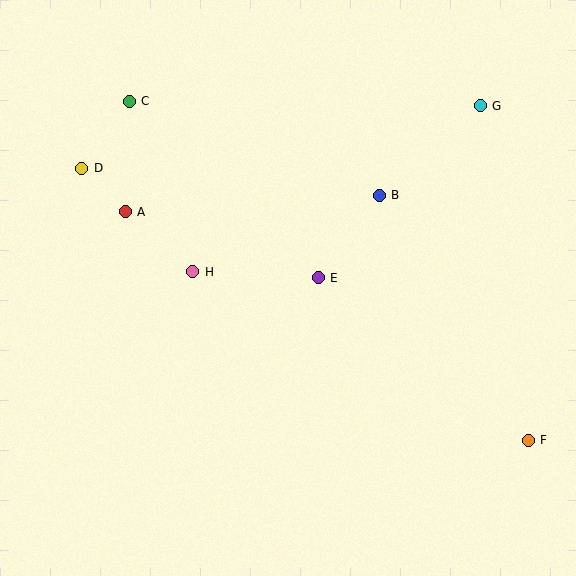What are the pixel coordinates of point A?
Point A is at (125, 212).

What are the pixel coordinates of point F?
Point F is at (528, 440).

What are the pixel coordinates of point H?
Point H is at (193, 272).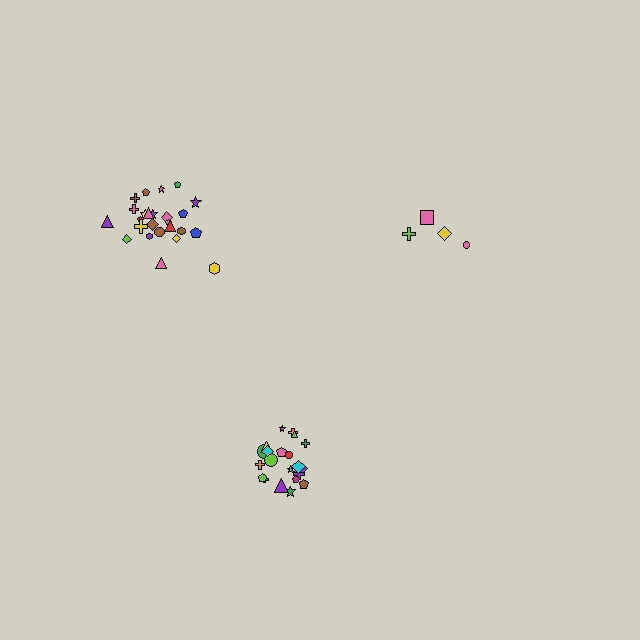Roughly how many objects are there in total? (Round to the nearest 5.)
Roughly 50 objects in total.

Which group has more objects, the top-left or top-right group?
The top-left group.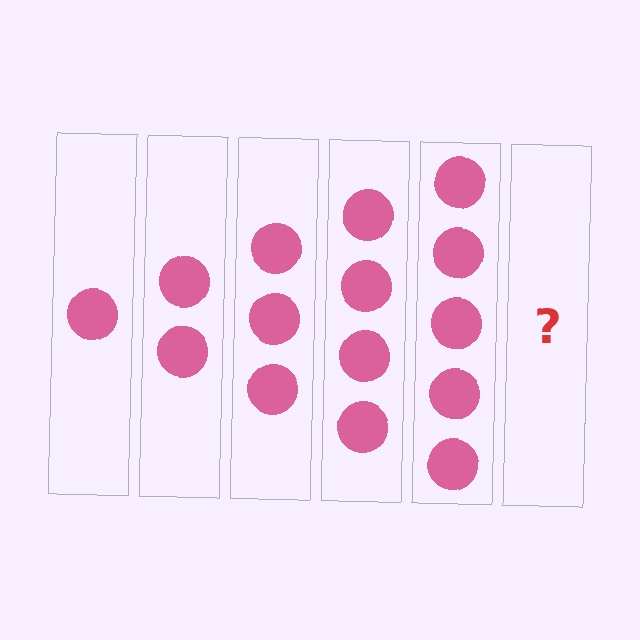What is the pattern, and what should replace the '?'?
The pattern is that each step adds one more circle. The '?' should be 6 circles.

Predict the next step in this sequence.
The next step is 6 circles.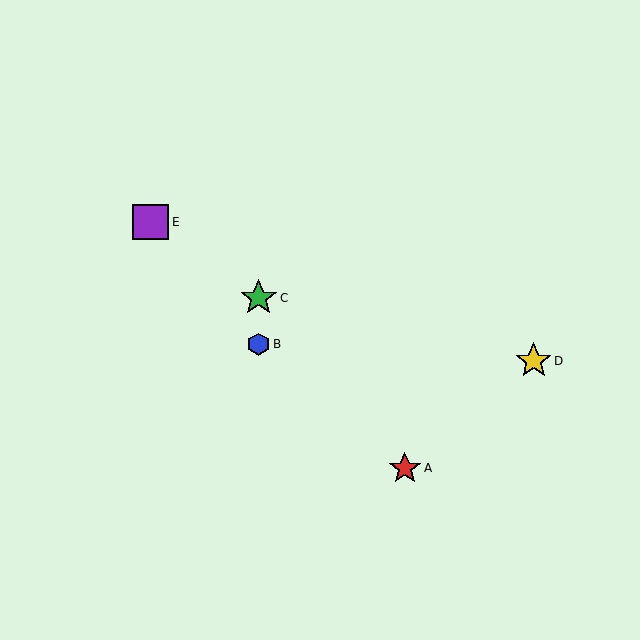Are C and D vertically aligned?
No, C is at x≈259 and D is at x≈534.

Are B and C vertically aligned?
Yes, both are at x≈259.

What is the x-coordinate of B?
Object B is at x≈259.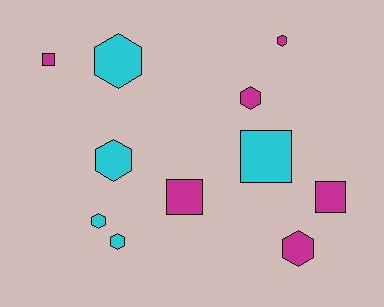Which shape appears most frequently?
Hexagon, with 7 objects.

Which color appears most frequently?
Magenta, with 6 objects.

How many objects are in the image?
There are 11 objects.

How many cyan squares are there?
There is 1 cyan square.